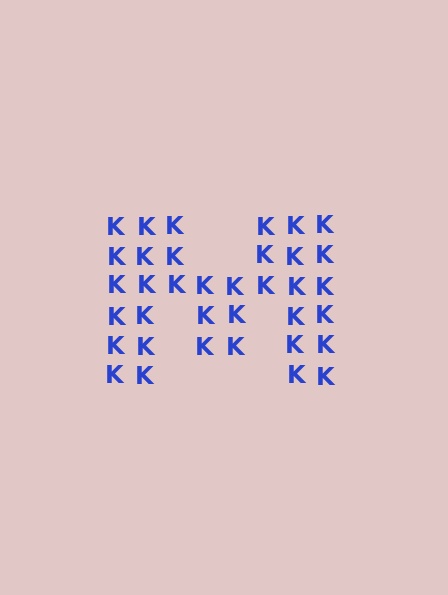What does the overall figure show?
The overall figure shows the letter M.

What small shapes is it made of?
It is made of small letter K's.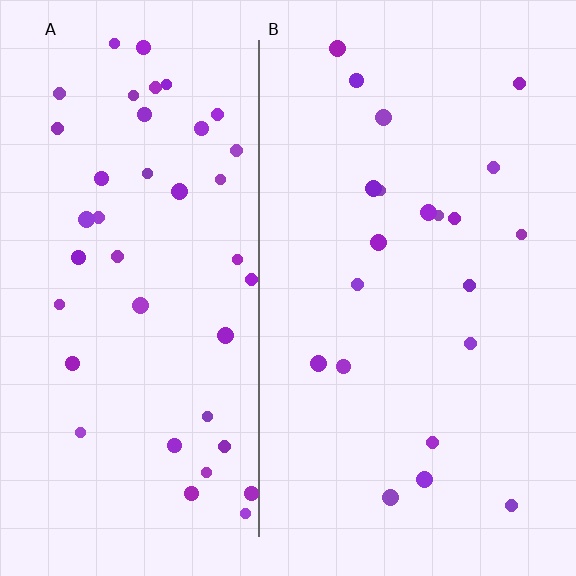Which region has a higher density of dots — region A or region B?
A (the left).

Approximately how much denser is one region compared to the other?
Approximately 2.0× — region A over region B.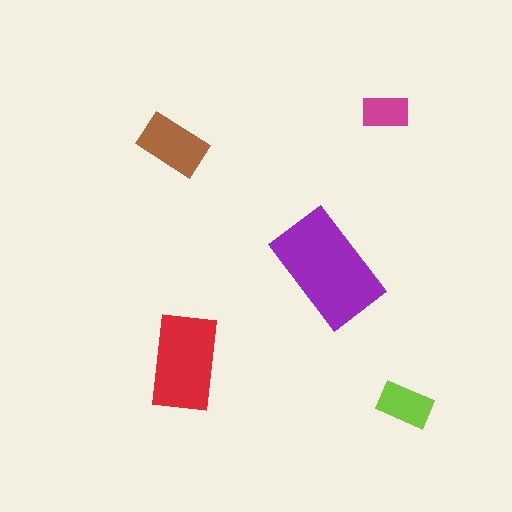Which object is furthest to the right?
The lime rectangle is rightmost.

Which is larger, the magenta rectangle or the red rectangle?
The red one.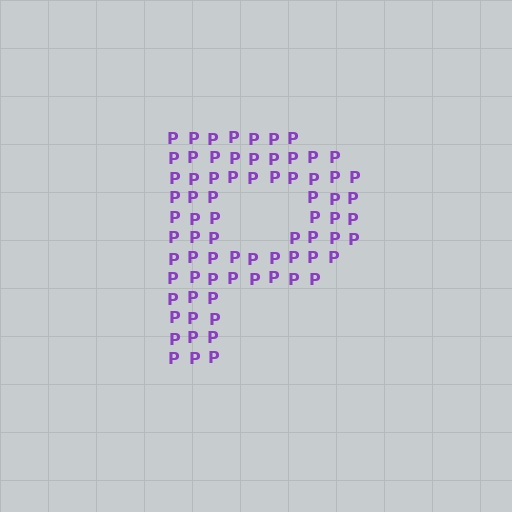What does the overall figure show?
The overall figure shows the letter P.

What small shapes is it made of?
It is made of small letter P's.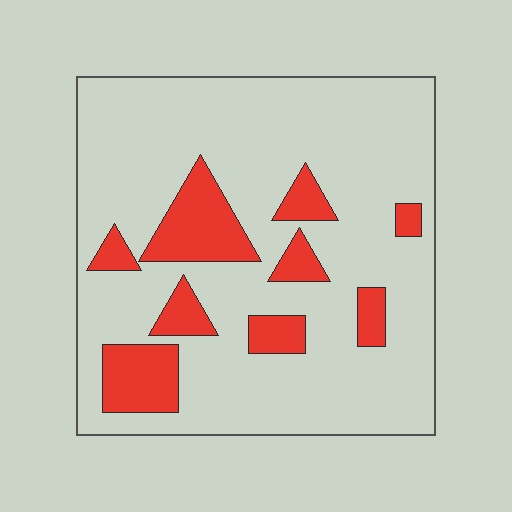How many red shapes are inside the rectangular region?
9.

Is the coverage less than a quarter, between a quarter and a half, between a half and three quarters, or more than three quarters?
Less than a quarter.